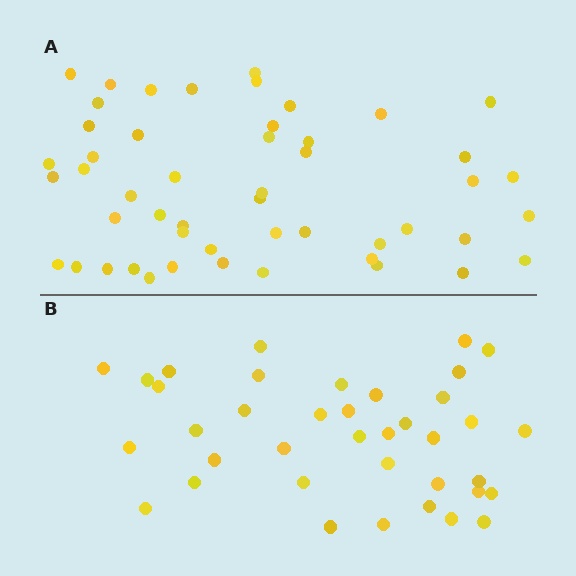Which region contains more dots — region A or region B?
Region A (the top region) has more dots.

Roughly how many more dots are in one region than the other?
Region A has roughly 12 or so more dots than region B.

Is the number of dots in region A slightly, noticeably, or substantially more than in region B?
Region A has noticeably more, but not dramatically so. The ratio is roughly 1.3 to 1.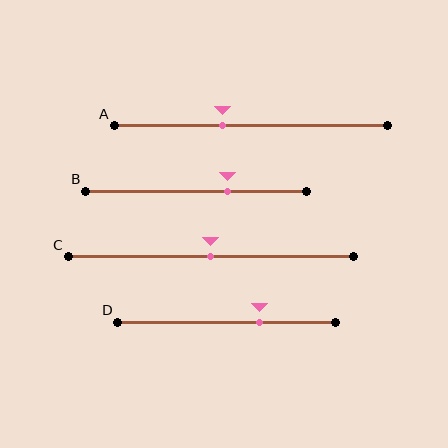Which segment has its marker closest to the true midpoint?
Segment C has its marker closest to the true midpoint.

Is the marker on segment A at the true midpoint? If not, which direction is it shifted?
No, the marker on segment A is shifted to the left by about 11% of the segment length.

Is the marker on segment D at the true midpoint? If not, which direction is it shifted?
No, the marker on segment D is shifted to the right by about 15% of the segment length.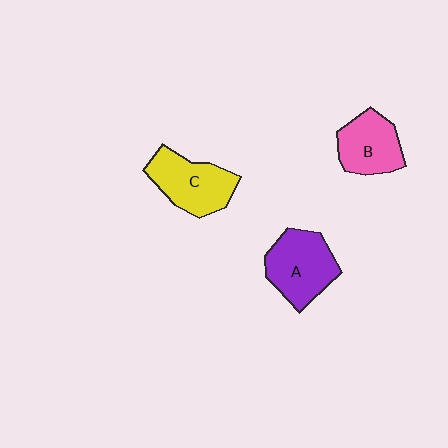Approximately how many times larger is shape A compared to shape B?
Approximately 1.2 times.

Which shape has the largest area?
Shape A (purple).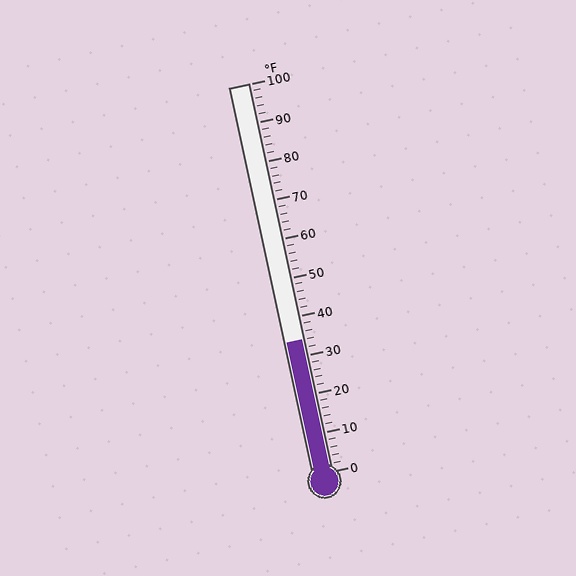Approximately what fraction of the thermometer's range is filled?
The thermometer is filled to approximately 35% of its range.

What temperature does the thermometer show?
The thermometer shows approximately 34°F.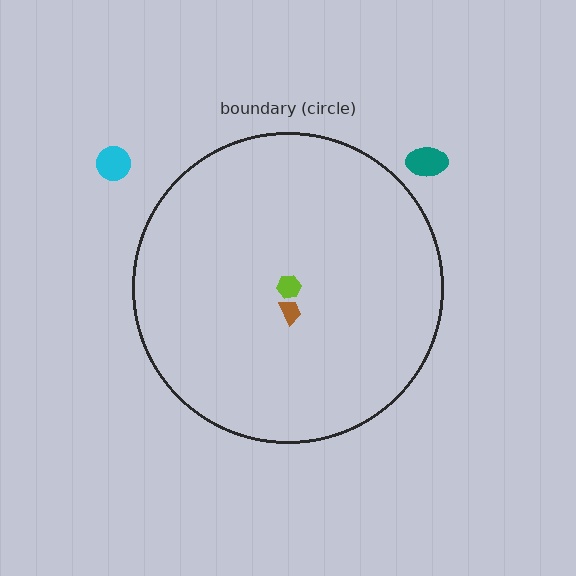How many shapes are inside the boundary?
2 inside, 2 outside.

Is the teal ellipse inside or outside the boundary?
Outside.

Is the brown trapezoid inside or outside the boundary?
Inside.